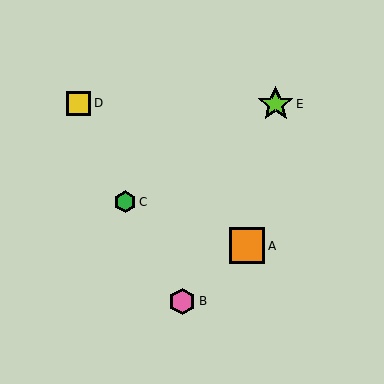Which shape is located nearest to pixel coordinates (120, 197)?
The green hexagon (labeled C) at (125, 202) is nearest to that location.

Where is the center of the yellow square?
The center of the yellow square is at (79, 103).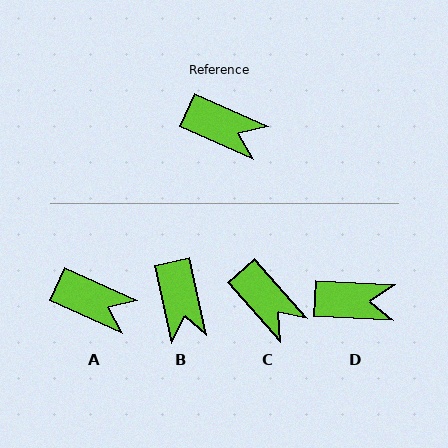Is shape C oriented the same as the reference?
No, it is off by about 25 degrees.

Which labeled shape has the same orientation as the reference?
A.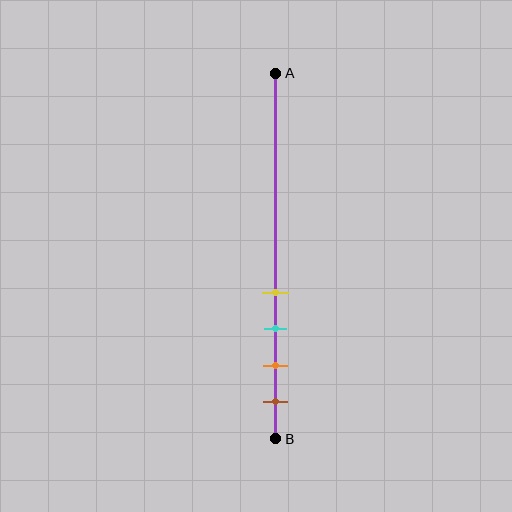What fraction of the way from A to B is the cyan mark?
The cyan mark is approximately 70% (0.7) of the way from A to B.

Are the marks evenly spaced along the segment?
Yes, the marks are approximately evenly spaced.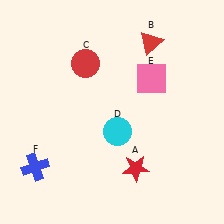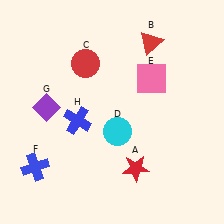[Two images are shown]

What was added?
A purple diamond (G), a blue cross (H) were added in Image 2.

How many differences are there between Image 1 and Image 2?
There are 2 differences between the two images.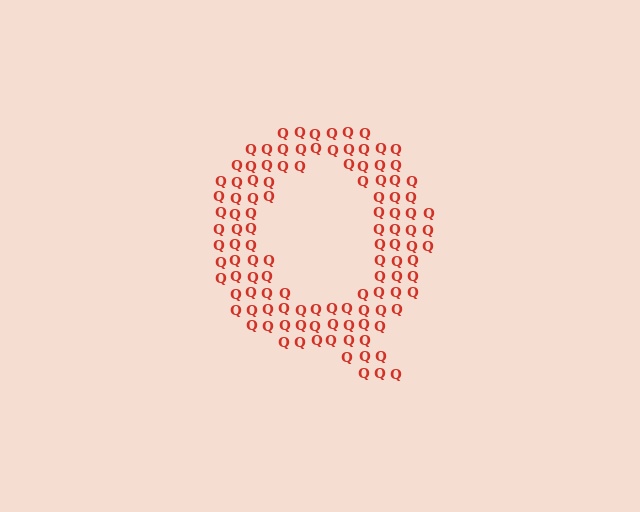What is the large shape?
The large shape is the letter Q.